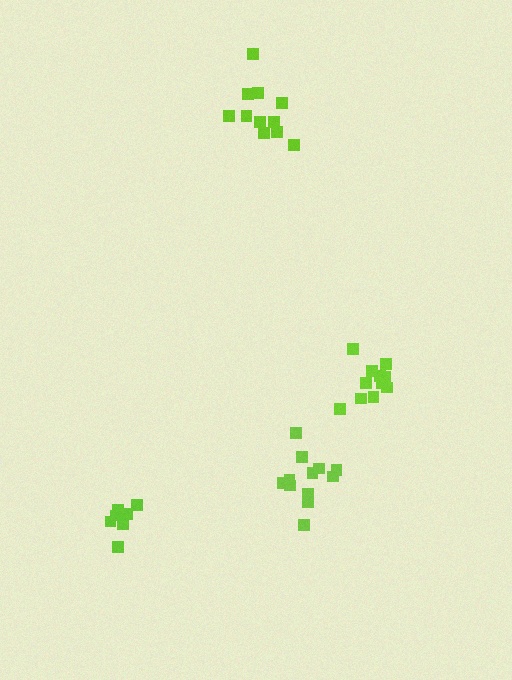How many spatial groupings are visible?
There are 4 spatial groupings.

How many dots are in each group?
Group 1: 7 dots, Group 2: 11 dots, Group 3: 12 dots, Group 4: 11 dots (41 total).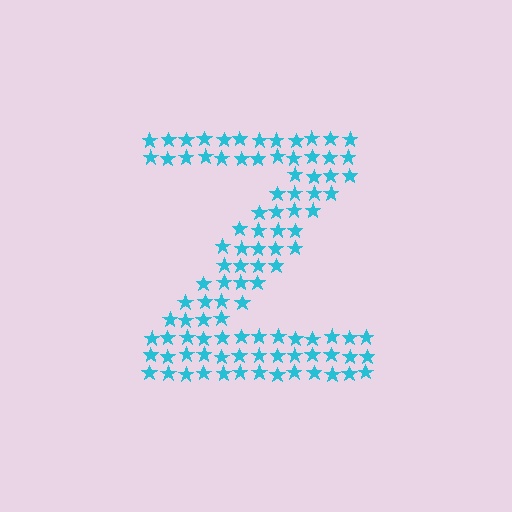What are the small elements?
The small elements are stars.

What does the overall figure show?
The overall figure shows the letter Z.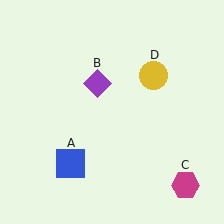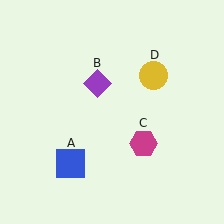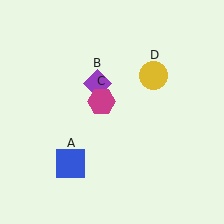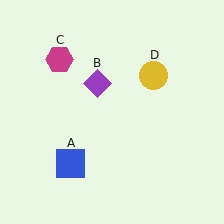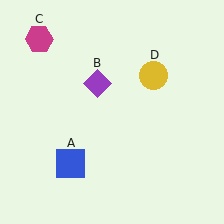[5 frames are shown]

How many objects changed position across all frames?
1 object changed position: magenta hexagon (object C).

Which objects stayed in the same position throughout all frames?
Blue square (object A) and purple diamond (object B) and yellow circle (object D) remained stationary.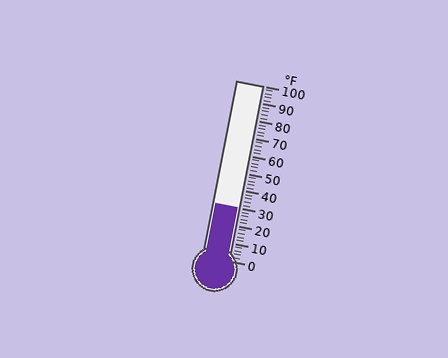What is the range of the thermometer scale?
The thermometer scale ranges from 0°F to 100°F.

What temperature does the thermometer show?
The thermometer shows approximately 30°F.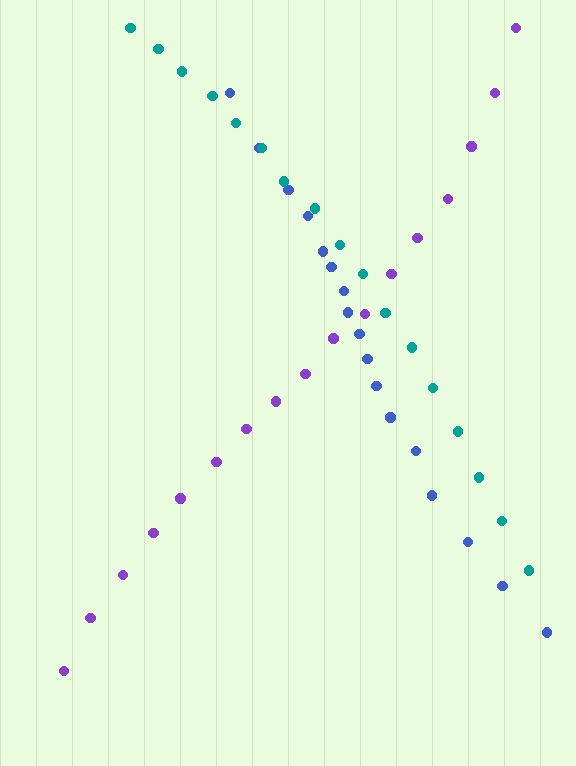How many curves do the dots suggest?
There are 3 distinct paths.